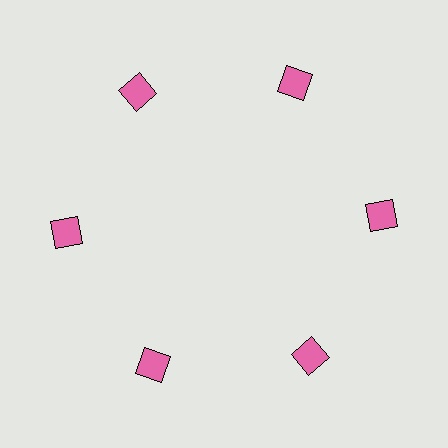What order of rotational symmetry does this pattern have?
This pattern has 6-fold rotational symmetry.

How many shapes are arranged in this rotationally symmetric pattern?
There are 6 shapes, arranged in 6 groups of 1.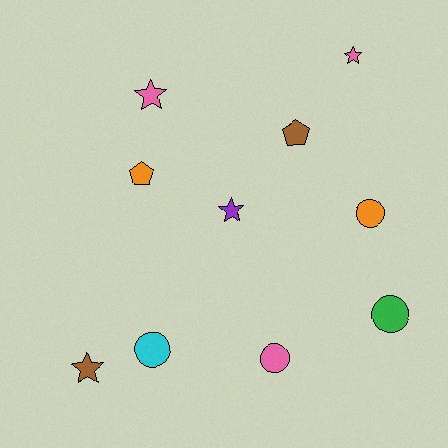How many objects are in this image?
There are 10 objects.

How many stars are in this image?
There are 4 stars.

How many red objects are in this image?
There are no red objects.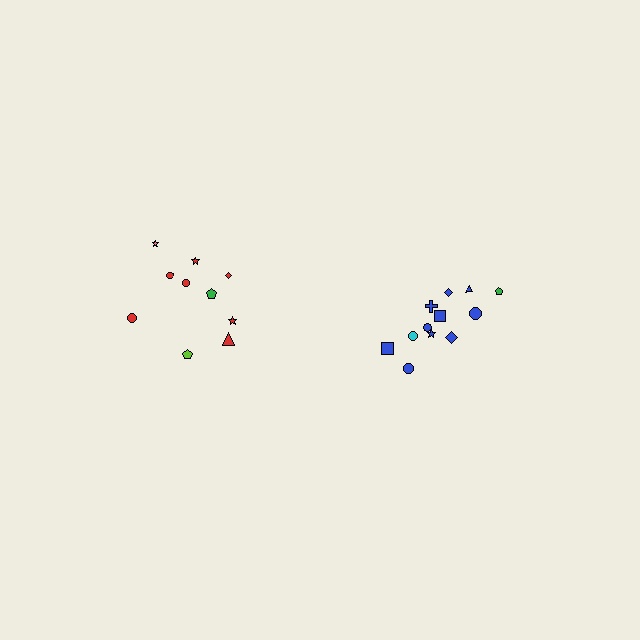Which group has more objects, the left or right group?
The right group.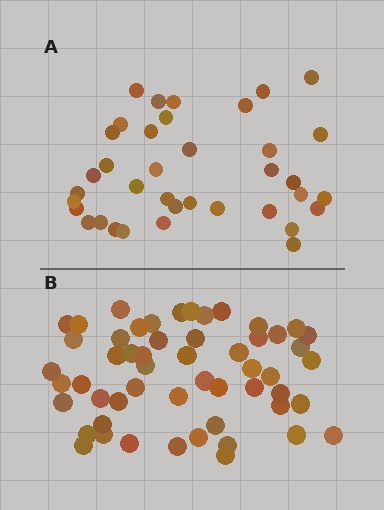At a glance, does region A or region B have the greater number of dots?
Region B (the bottom region) has more dots.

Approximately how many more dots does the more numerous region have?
Region B has approximately 15 more dots than region A.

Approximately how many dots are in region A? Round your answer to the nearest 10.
About 40 dots. (The exact count is 37, which rounds to 40.)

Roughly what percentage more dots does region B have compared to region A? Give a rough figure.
About 45% more.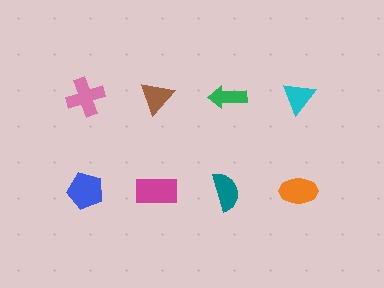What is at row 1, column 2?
A brown triangle.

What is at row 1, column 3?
A green arrow.